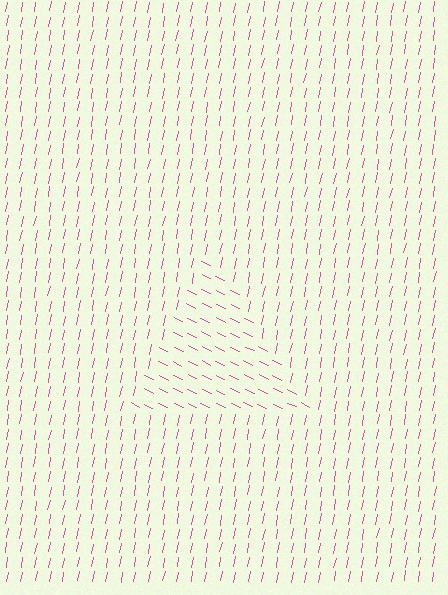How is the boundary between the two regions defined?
The boundary is defined purely by a change in line orientation (approximately 75 degrees difference). All lines are the same color and thickness.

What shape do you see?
I see a triangle.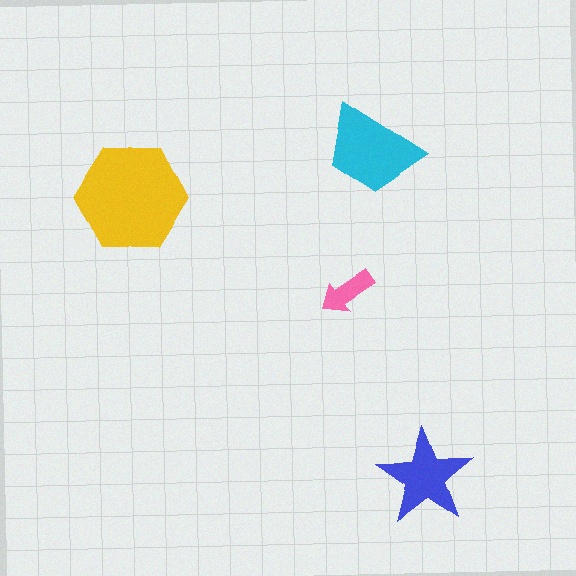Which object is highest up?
The cyan trapezoid is topmost.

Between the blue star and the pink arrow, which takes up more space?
The blue star.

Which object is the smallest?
The pink arrow.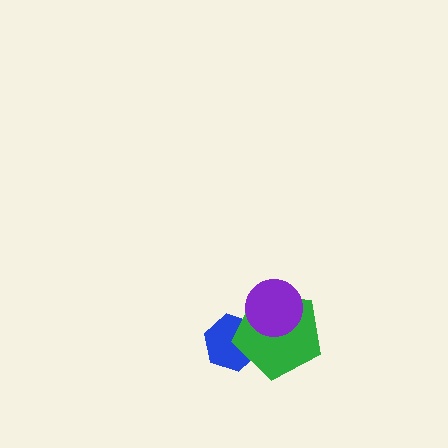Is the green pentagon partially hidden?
Yes, it is partially covered by another shape.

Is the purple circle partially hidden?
No, no other shape covers it.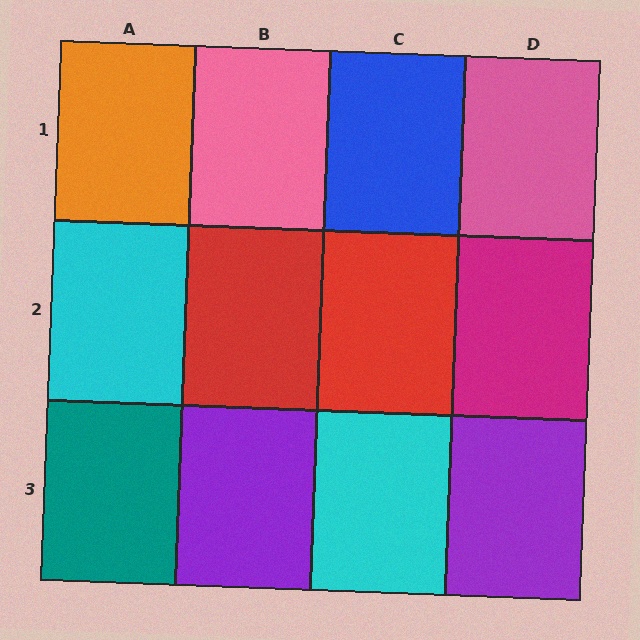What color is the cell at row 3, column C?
Cyan.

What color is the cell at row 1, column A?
Orange.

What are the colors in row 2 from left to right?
Cyan, red, red, magenta.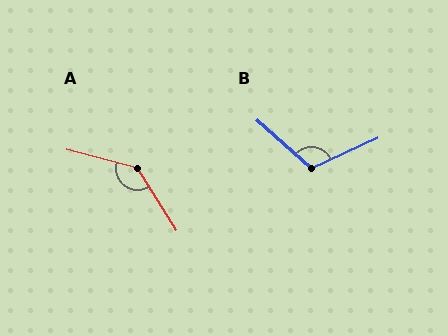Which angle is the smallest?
B, at approximately 113 degrees.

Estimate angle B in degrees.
Approximately 113 degrees.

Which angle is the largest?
A, at approximately 137 degrees.